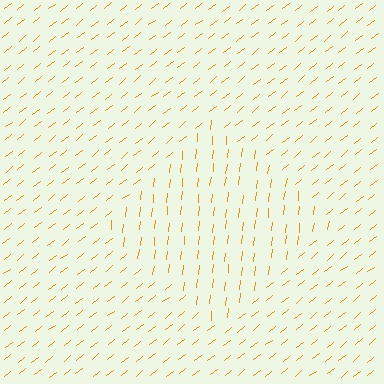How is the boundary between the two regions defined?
The boundary is defined purely by a change in line orientation (approximately 45 degrees difference). All lines are the same color and thickness.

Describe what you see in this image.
The image is filled with small orange line segments. A diamond region in the image has lines oriented differently from the surrounding lines, creating a visible texture boundary.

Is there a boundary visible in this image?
Yes, there is a texture boundary formed by a change in line orientation.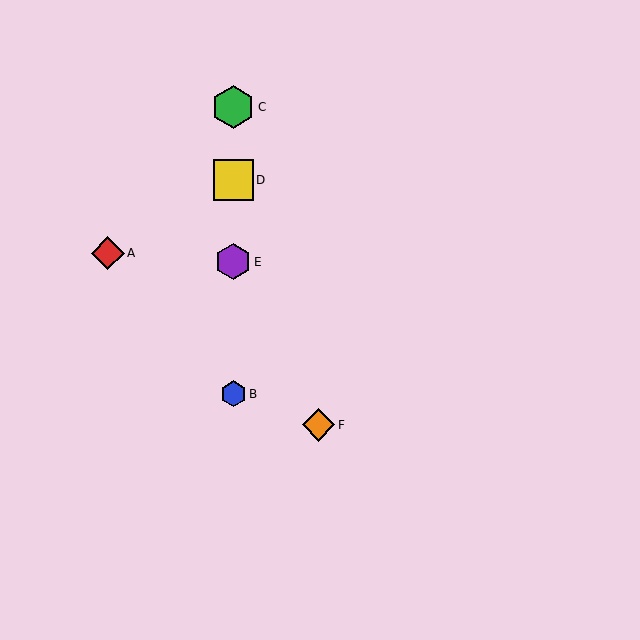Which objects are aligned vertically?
Objects B, C, D, E are aligned vertically.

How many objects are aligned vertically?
4 objects (B, C, D, E) are aligned vertically.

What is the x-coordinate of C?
Object C is at x≈233.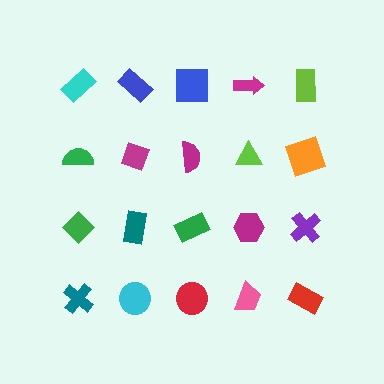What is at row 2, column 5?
An orange square.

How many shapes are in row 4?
5 shapes.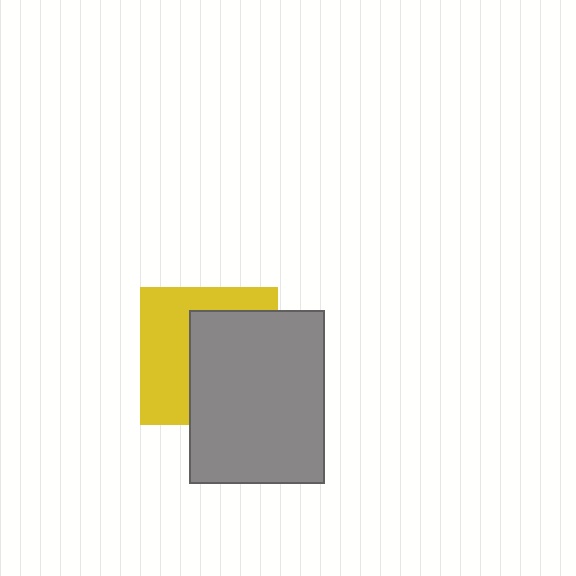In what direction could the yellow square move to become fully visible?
The yellow square could move left. That would shift it out from behind the gray rectangle entirely.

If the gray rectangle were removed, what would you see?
You would see the complete yellow square.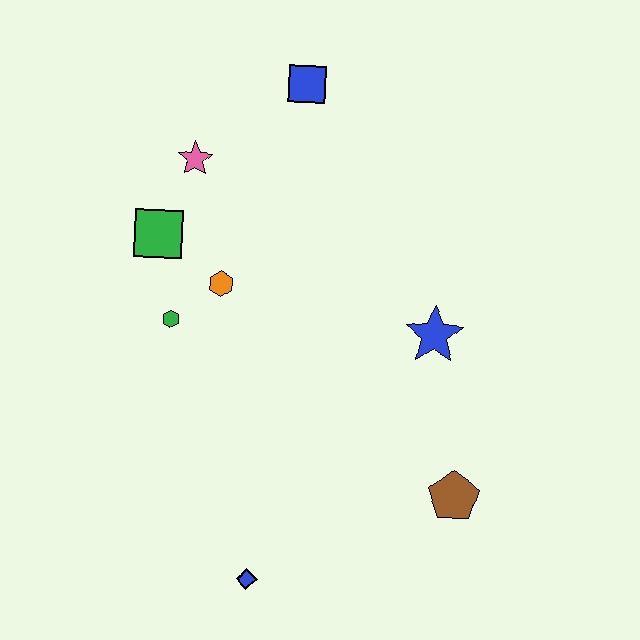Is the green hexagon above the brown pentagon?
Yes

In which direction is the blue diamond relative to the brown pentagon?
The blue diamond is to the left of the brown pentagon.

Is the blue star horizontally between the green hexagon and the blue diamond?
No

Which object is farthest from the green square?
The brown pentagon is farthest from the green square.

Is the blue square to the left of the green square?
No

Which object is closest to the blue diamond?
The brown pentagon is closest to the blue diamond.